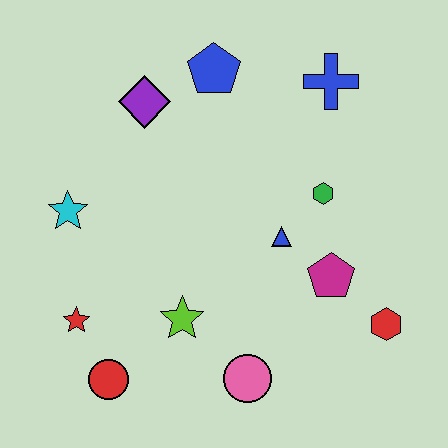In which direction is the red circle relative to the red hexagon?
The red circle is to the left of the red hexagon.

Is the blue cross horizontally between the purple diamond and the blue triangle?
No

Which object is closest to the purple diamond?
The blue pentagon is closest to the purple diamond.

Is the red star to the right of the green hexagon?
No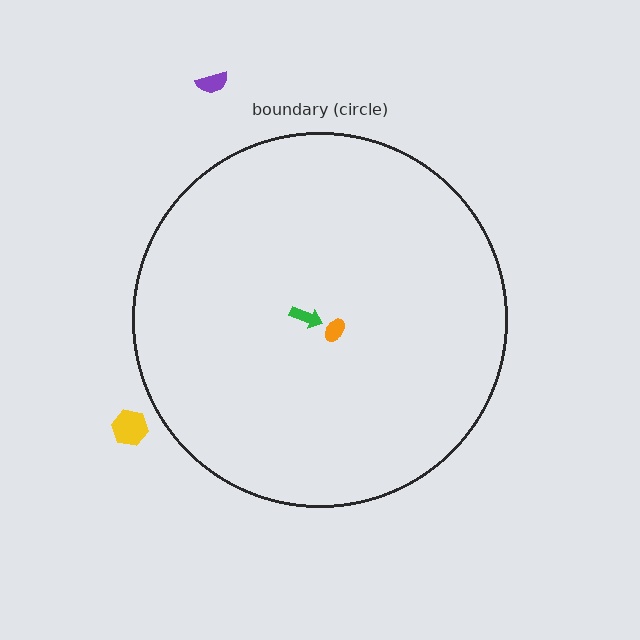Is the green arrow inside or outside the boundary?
Inside.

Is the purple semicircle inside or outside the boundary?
Outside.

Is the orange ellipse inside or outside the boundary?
Inside.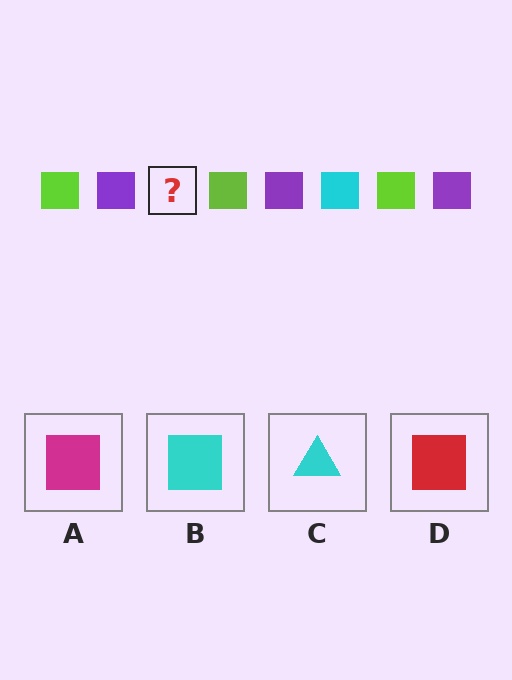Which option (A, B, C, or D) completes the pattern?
B.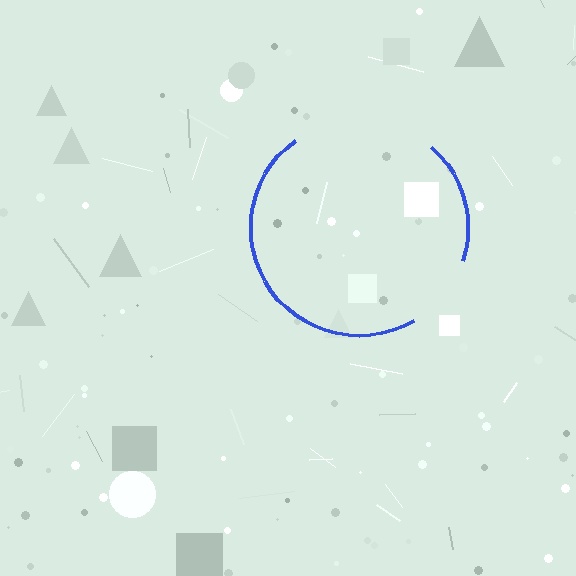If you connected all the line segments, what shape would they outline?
They would outline a circle.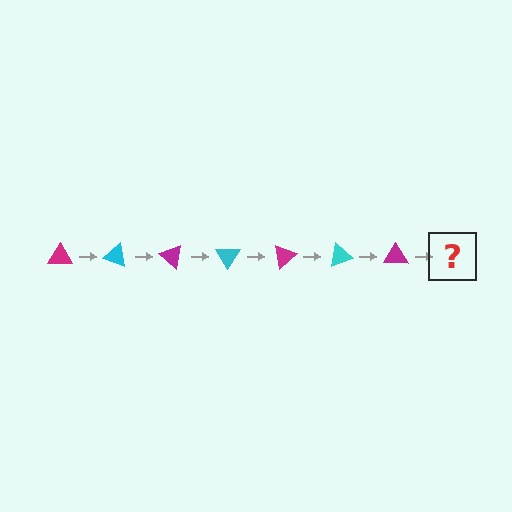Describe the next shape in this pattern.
It should be a cyan triangle, rotated 140 degrees from the start.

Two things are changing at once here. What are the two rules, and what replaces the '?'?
The two rules are that it rotates 20 degrees each step and the color cycles through magenta and cyan. The '?' should be a cyan triangle, rotated 140 degrees from the start.